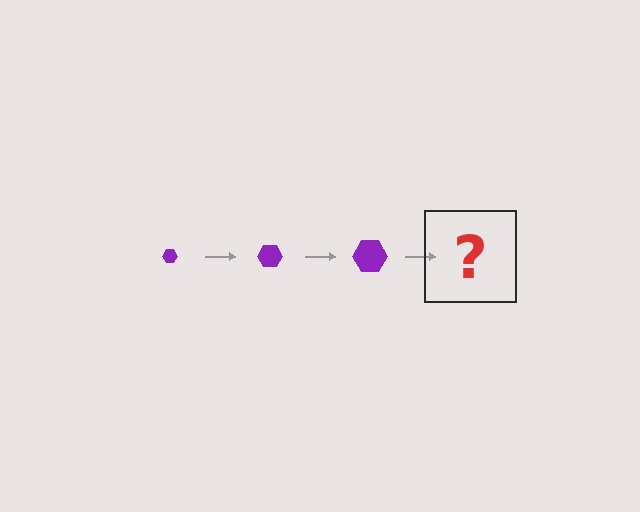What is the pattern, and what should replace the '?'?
The pattern is that the hexagon gets progressively larger each step. The '?' should be a purple hexagon, larger than the previous one.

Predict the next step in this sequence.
The next step is a purple hexagon, larger than the previous one.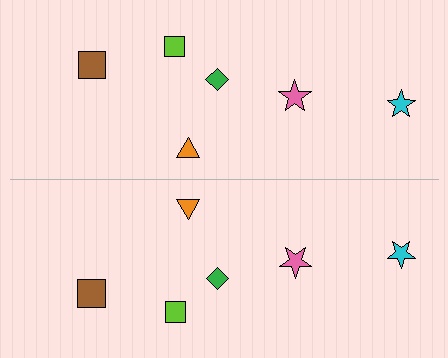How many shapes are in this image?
There are 12 shapes in this image.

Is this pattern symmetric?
Yes, this pattern has bilateral (reflection) symmetry.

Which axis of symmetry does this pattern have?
The pattern has a horizontal axis of symmetry running through the center of the image.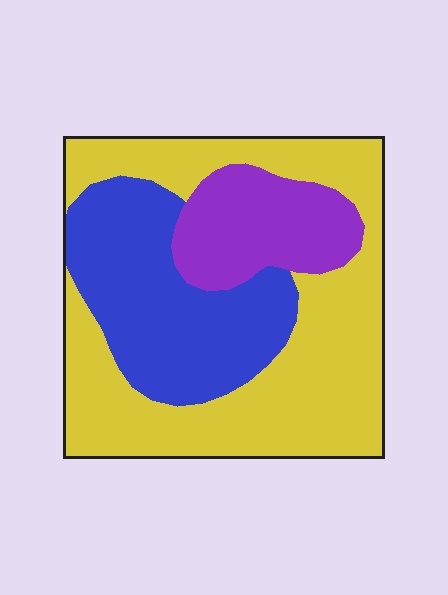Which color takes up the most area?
Yellow, at roughly 55%.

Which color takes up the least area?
Purple, at roughly 15%.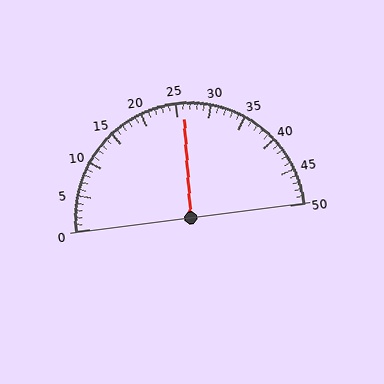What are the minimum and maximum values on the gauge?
The gauge ranges from 0 to 50.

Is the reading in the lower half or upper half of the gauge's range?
The reading is in the upper half of the range (0 to 50).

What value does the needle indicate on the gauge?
The needle indicates approximately 26.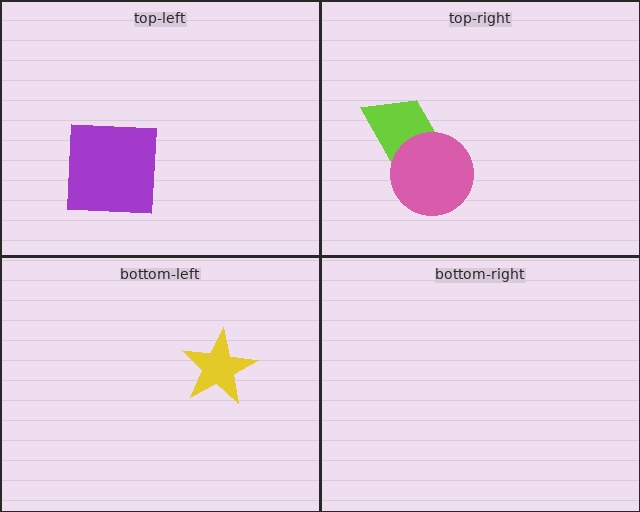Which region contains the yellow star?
The bottom-left region.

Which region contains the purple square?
The top-left region.